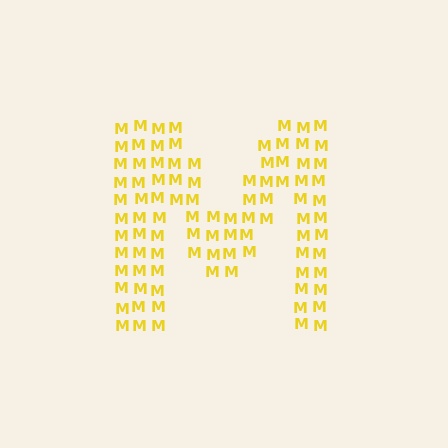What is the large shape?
The large shape is the letter M.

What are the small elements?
The small elements are letter M's.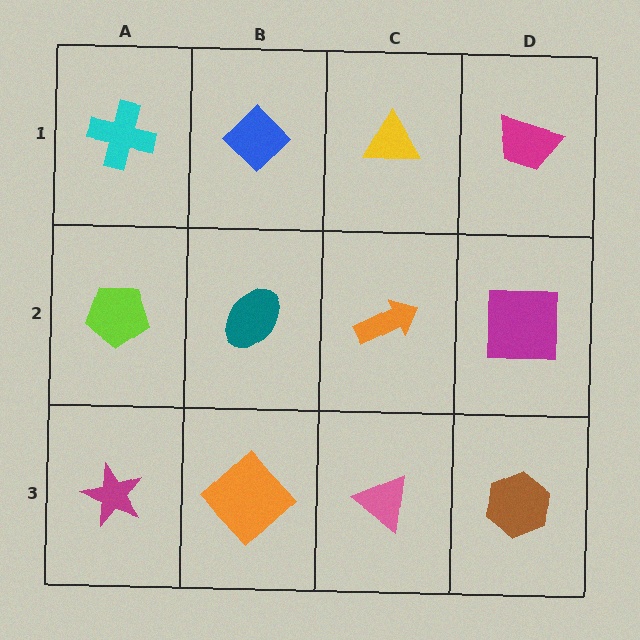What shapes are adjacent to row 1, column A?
A lime pentagon (row 2, column A), a blue diamond (row 1, column B).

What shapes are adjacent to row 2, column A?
A cyan cross (row 1, column A), a magenta star (row 3, column A), a teal ellipse (row 2, column B).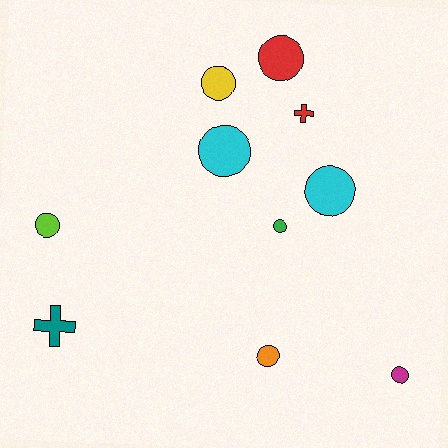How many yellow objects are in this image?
There is 1 yellow object.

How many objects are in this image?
There are 10 objects.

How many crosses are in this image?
There are 2 crosses.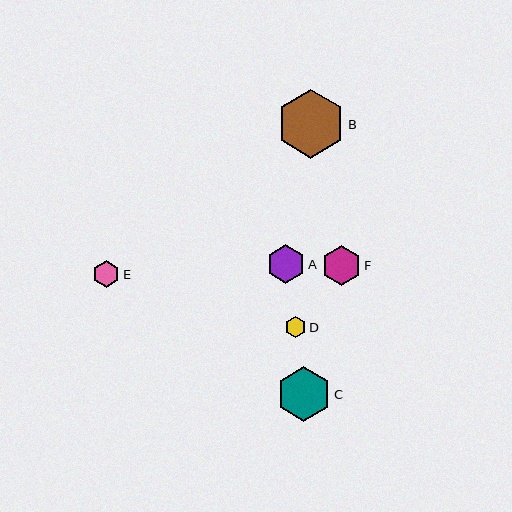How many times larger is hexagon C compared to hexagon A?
Hexagon C is approximately 1.4 times the size of hexagon A.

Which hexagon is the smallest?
Hexagon D is the smallest with a size of approximately 22 pixels.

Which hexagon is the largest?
Hexagon B is the largest with a size of approximately 69 pixels.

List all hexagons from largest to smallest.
From largest to smallest: B, C, F, A, E, D.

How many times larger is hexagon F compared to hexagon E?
Hexagon F is approximately 1.5 times the size of hexagon E.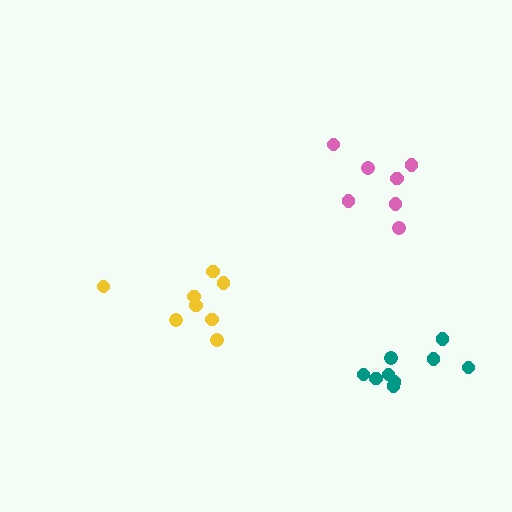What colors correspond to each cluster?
The clusters are colored: yellow, pink, teal.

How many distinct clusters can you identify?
There are 3 distinct clusters.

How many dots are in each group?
Group 1: 8 dots, Group 2: 7 dots, Group 3: 9 dots (24 total).